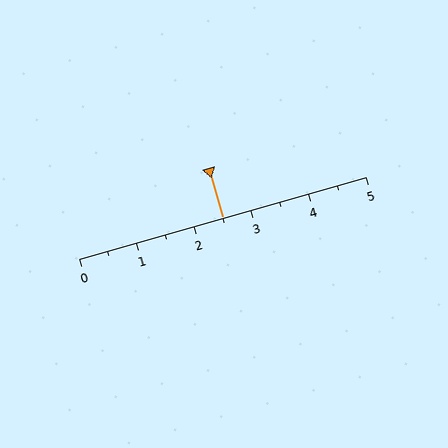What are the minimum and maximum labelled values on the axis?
The axis runs from 0 to 5.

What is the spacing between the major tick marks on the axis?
The major ticks are spaced 1 apart.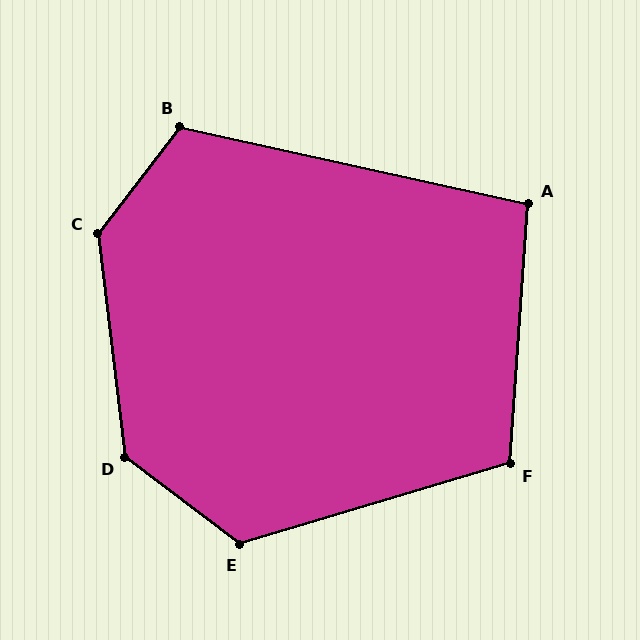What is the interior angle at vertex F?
Approximately 111 degrees (obtuse).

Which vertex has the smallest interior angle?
A, at approximately 99 degrees.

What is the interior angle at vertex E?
Approximately 126 degrees (obtuse).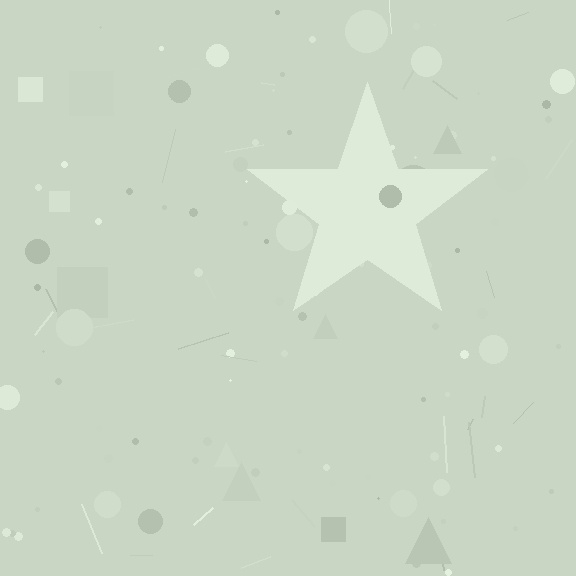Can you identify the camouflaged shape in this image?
The camouflaged shape is a star.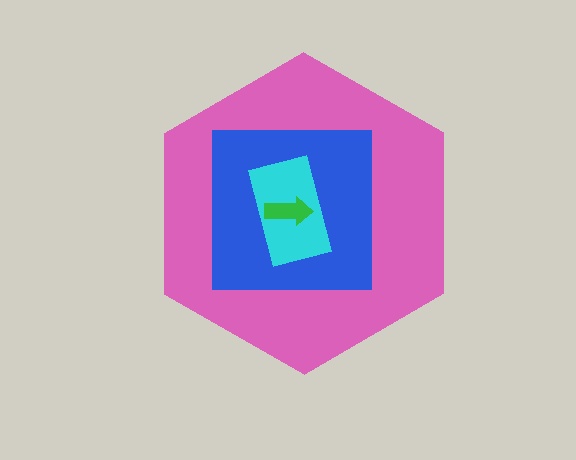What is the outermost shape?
The pink hexagon.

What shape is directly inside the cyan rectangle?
The green arrow.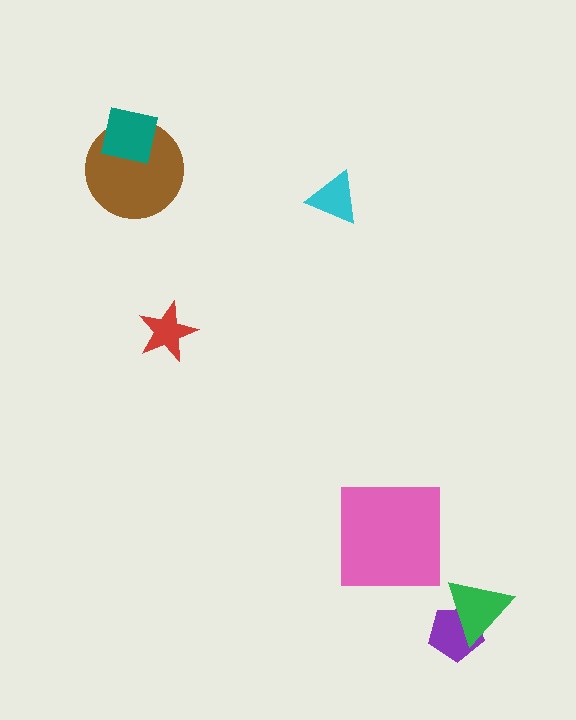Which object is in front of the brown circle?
The teal square is in front of the brown circle.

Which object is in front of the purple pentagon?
The green triangle is in front of the purple pentagon.